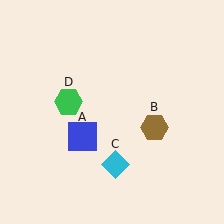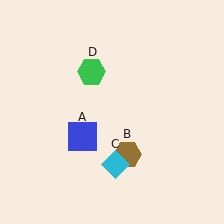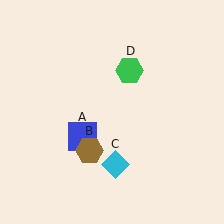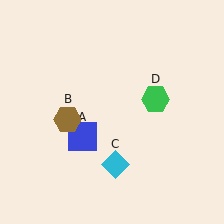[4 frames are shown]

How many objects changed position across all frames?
2 objects changed position: brown hexagon (object B), green hexagon (object D).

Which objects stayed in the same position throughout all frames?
Blue square (object A) and cyan diamond (object C) remained stationary.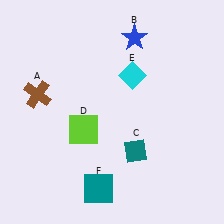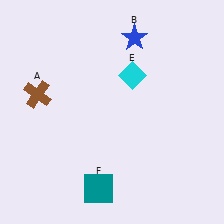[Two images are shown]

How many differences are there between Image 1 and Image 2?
There are 2 differences between the two images.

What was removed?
The teal diamond (C), the lime square (D) were removed in Image 2.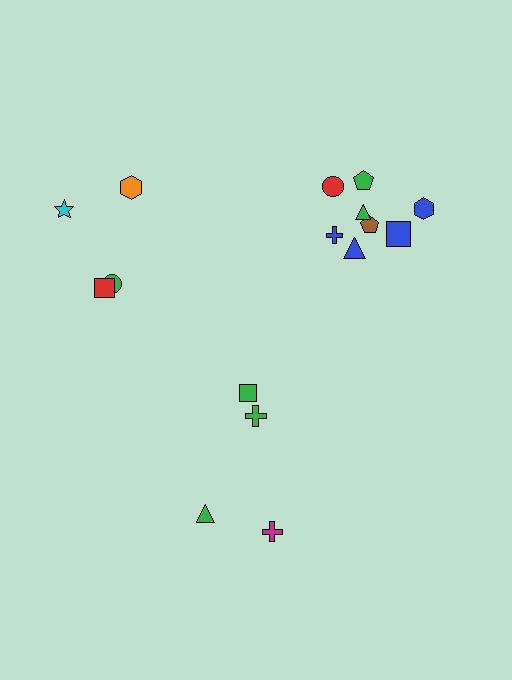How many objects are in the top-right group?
There are 8 objects.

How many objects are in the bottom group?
There are 4 objects.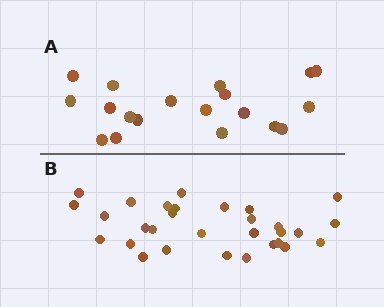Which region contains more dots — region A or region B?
Region B (the bottom region) has more dots.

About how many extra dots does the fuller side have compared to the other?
Region B has roughly 12 or so more dots than region A.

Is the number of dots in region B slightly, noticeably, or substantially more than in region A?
Region B has substantially more. The ratio is roughly 1.6 to 1.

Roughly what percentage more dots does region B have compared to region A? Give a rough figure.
About 60% more.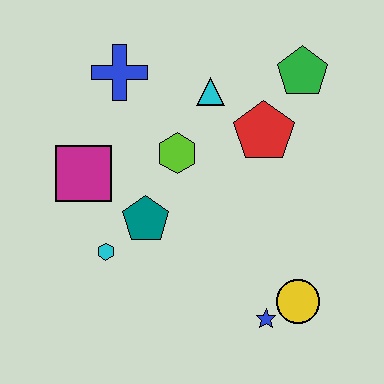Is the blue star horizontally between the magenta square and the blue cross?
No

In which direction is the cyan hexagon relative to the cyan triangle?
The cyan hexagon is below the cyan triangle.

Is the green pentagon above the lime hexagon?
Yes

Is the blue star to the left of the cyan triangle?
No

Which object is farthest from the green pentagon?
The cyan hexagon is farthest from the green pentagon.